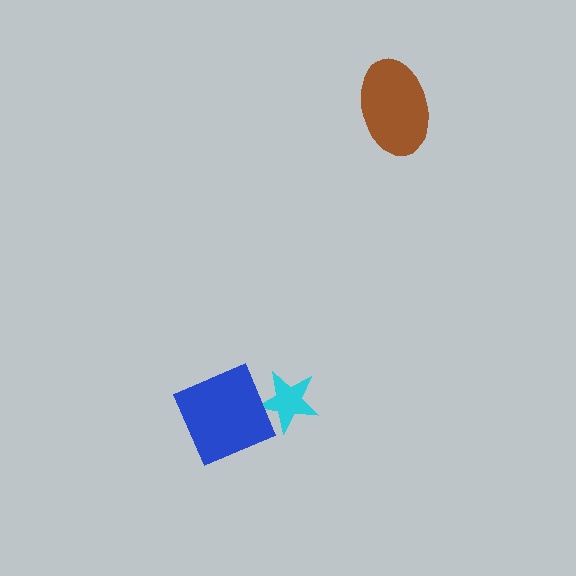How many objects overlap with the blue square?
1 object overlaps with the blue square.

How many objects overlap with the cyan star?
1 object overlaps with the cyan star.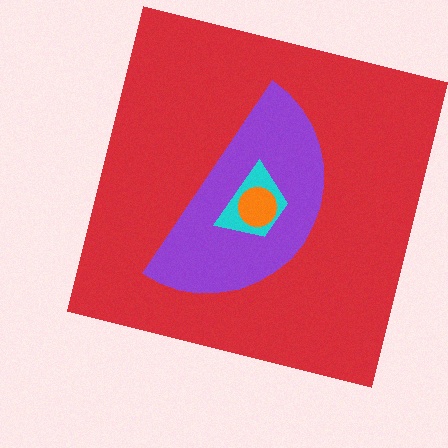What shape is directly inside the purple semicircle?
The cyan trapezoid.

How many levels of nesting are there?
4.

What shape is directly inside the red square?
The purple semicircle.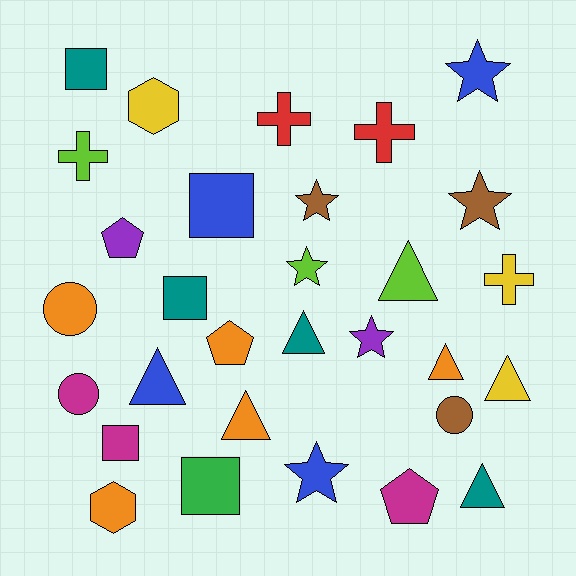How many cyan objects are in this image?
There are no cyan objects.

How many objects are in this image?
There are 30 objects.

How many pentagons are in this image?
There are 3 pentagons.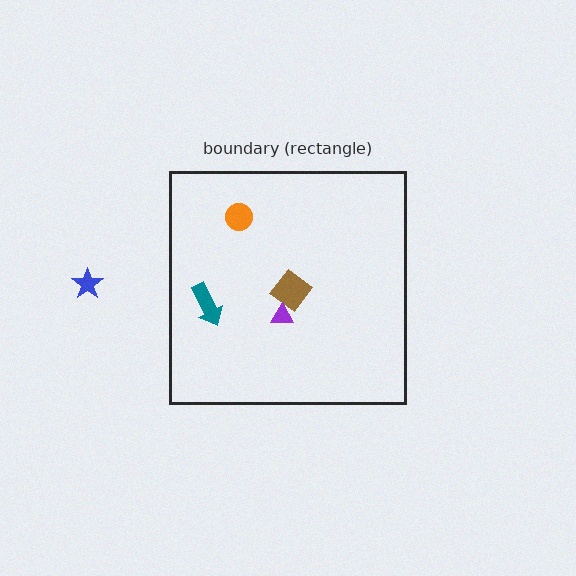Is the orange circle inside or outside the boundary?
Inside.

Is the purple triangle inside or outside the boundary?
Inside.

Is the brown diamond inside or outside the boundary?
Inside.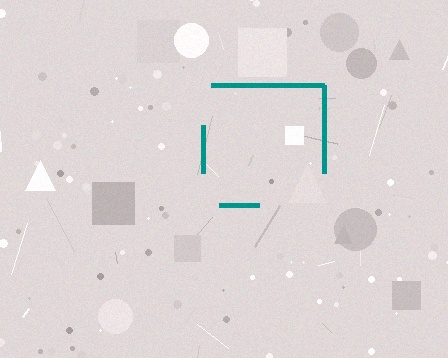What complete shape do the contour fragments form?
The contour fragments form a square.